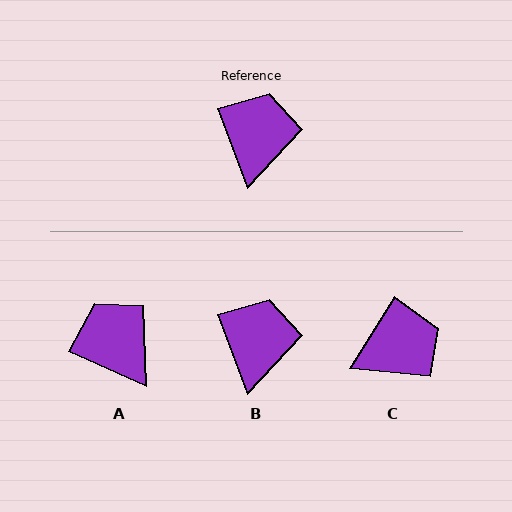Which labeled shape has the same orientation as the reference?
B.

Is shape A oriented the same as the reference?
No, it is off by about 45 degrees.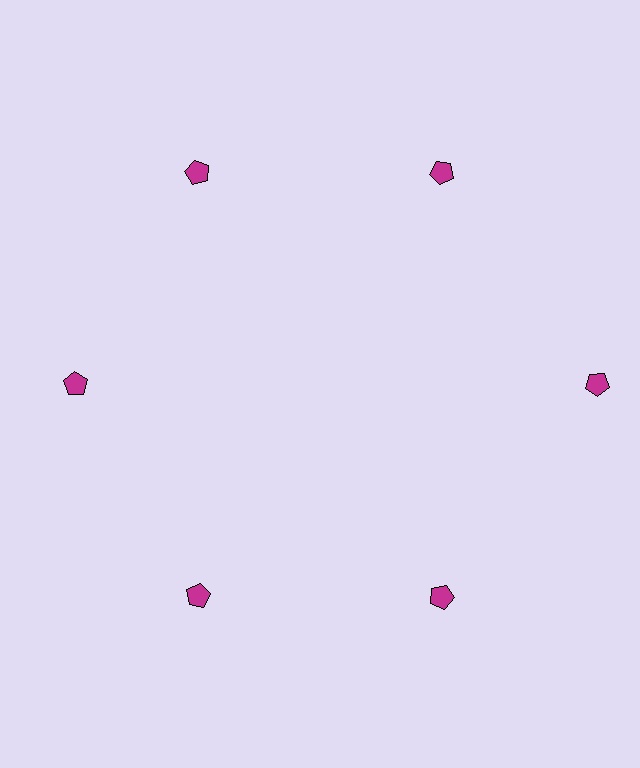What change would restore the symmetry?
The symmetry would be restored by moving it inward, back onto the ring so that all 6 pentagons sit at equal angles and equal distance from the center.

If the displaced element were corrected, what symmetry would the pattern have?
It would have 6-fold rotational symmetry — the pattern would map onto itself every 60 degrees.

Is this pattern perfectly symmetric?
No. The 6 magenta pentagons are arranged in a ring, but one element near the 3 o'clock position is pushed outward from the center, breaking the 6-fold rotational symmetry.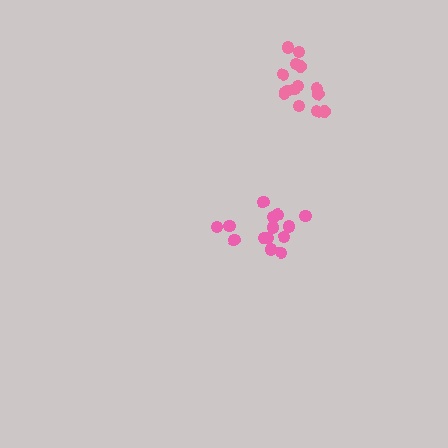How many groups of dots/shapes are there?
There are 2 groups.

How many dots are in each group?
Group 1: 14 dots, Group 2: 14 dots (28 total).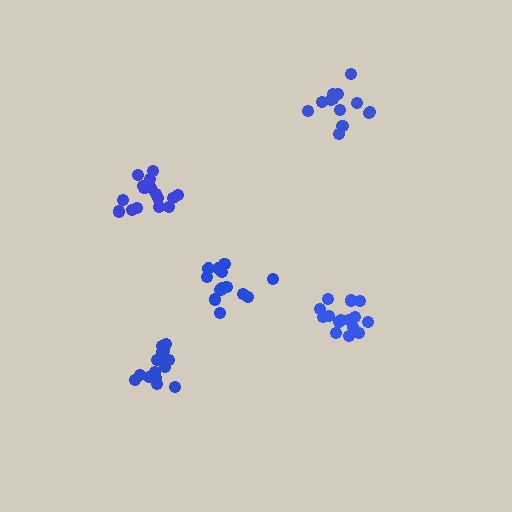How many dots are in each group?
Group 1: 14 dots, Group 2: 13 dots, Group 3: 15 dots, Group 4: 14 dots, Group 5: 16 dots (72 total).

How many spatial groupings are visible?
There are 5 spatial groupings.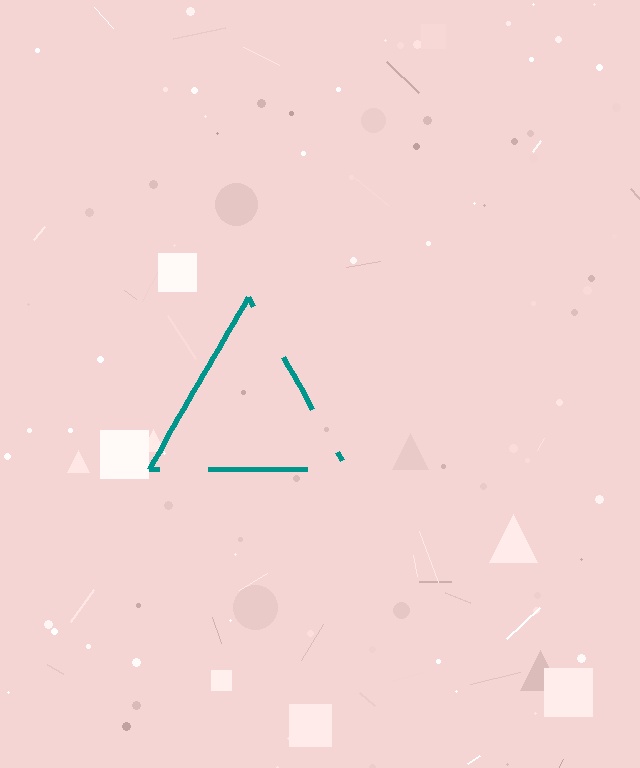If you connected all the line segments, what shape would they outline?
They would outline a triangle.